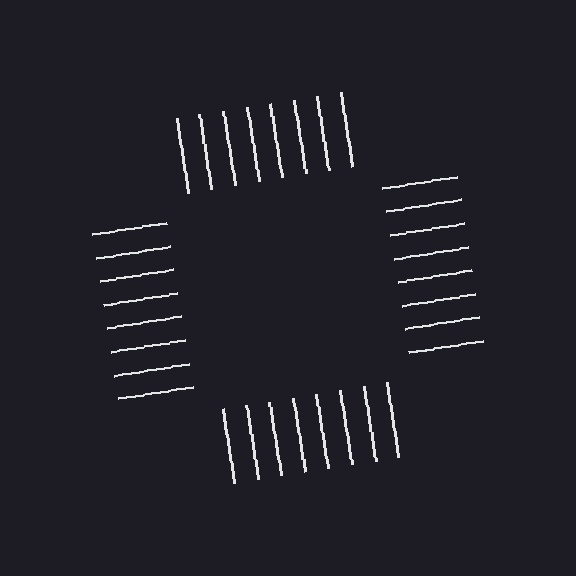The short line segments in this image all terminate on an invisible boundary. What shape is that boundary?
An illusory square — the line segments terminate on its edges but no continuous stroke is drawn.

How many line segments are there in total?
32 — 8 along each of the 4 edges.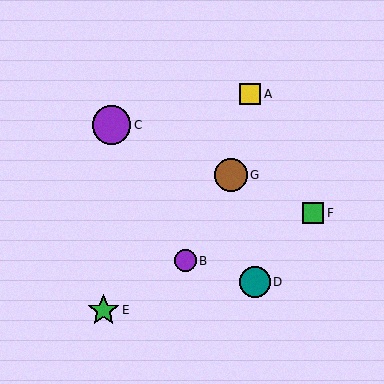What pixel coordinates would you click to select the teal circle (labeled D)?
Click at (255, 282) to select the teal circle D.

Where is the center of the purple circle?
The center of the purple circle is at (186, 261).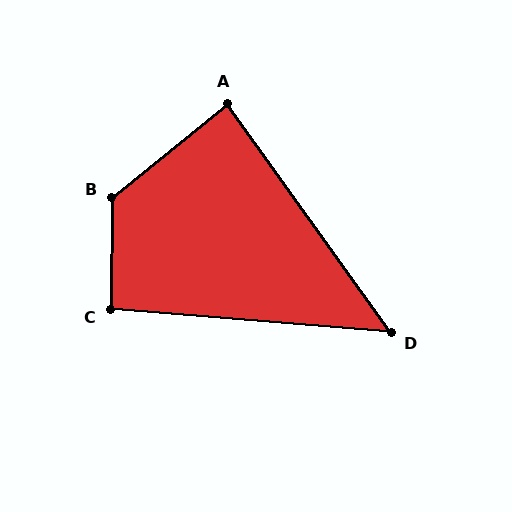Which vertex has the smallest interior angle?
D, at approximately 50 degrees.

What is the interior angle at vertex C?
Approximately 94 degrees (approximately right).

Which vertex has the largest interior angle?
B, at approximately 130 degrees.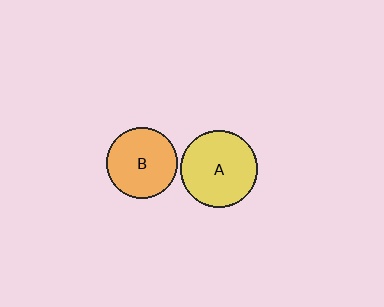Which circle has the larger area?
Circle A (yellow).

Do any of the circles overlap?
No, none of the circles overlap.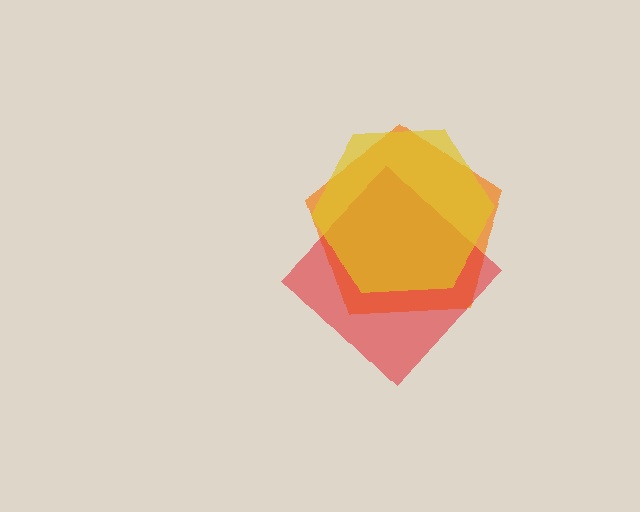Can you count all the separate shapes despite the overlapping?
Yes, there are 3 separate shapes.